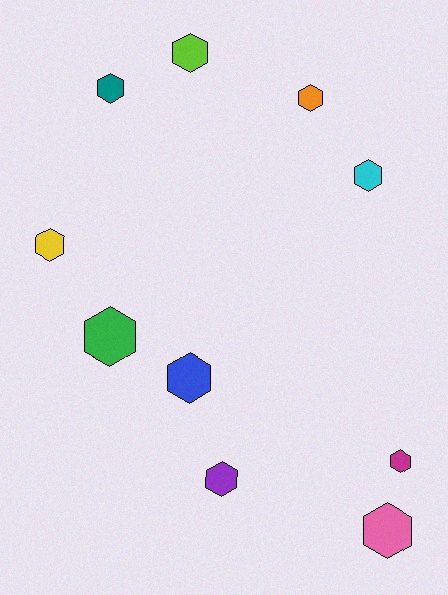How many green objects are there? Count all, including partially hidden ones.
There is 1 green object.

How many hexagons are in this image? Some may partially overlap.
There are 10 hexagons.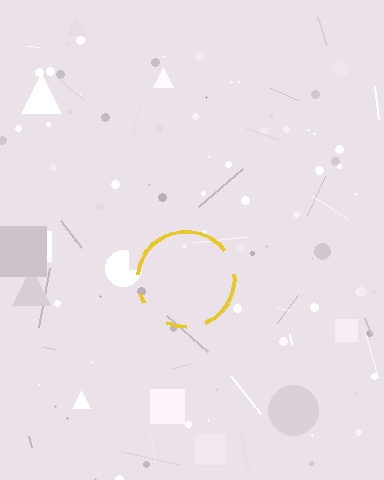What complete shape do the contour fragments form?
The contour fragments form a circle.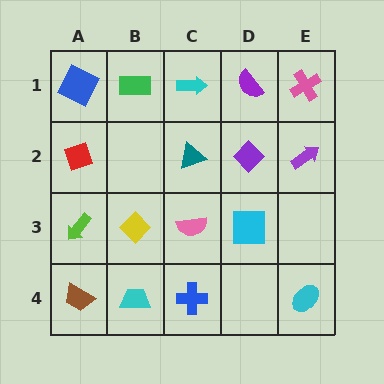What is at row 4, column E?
A cyan ellipse.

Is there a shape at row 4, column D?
No, that cell is empty.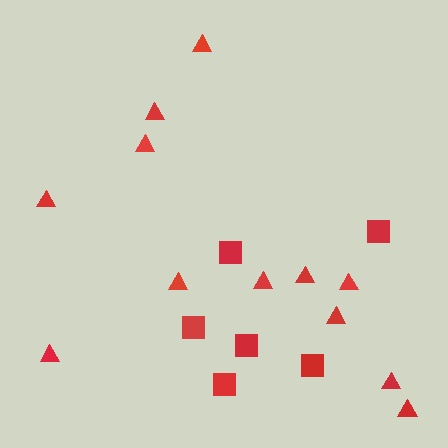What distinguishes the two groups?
There are 2 groups: one group of triangles (12) and one group of squares (6).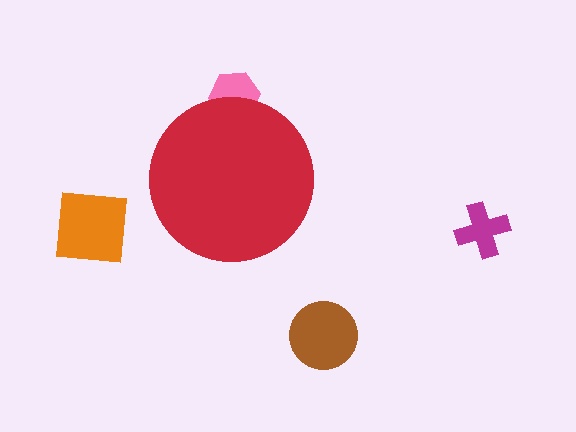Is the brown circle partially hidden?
No, the brown circle is fully visible.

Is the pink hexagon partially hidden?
Yes, the pink hexagon is partially hidden behind the red circle.